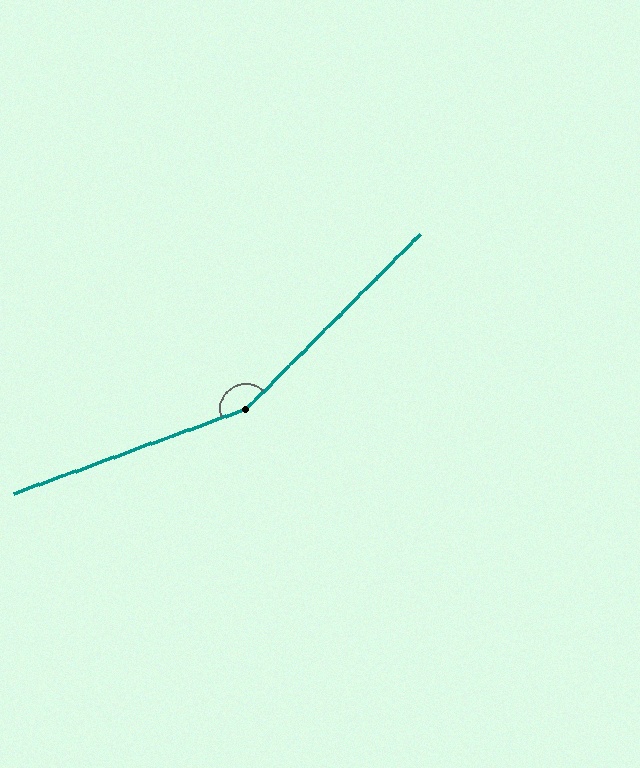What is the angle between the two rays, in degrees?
Approximately 155 degrees.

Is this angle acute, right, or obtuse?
It is obtuse.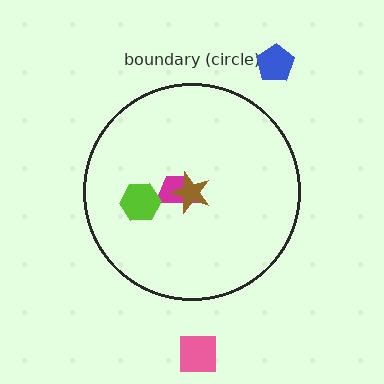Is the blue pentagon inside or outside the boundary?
Outside.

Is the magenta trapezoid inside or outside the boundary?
Inside.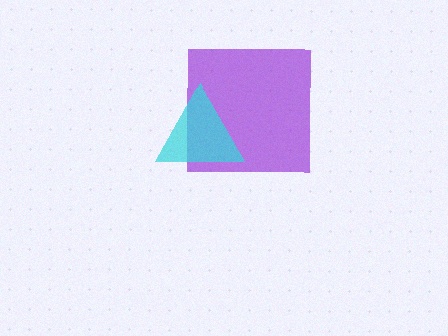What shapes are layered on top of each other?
The layered shapes are: a purple square, a cyan triangle.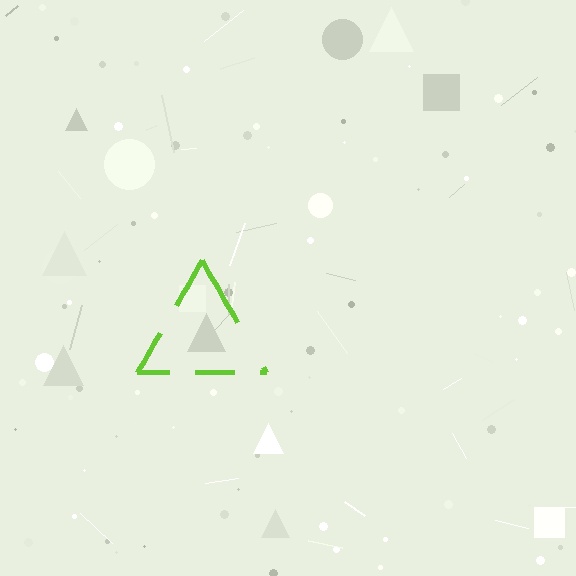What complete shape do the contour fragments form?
The contour fragments form a triangle.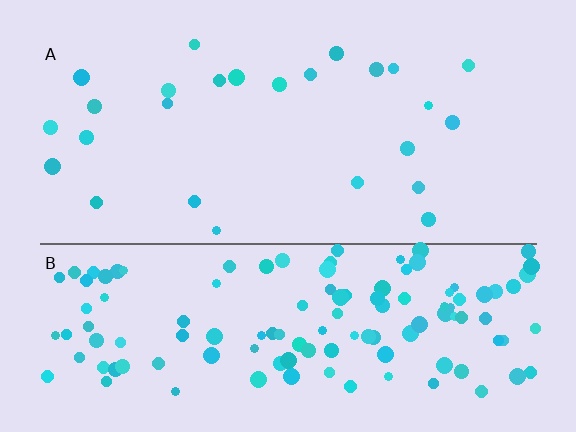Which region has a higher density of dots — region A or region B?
B (the bottom).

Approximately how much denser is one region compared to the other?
Approximately 5.1× — region B over region A.